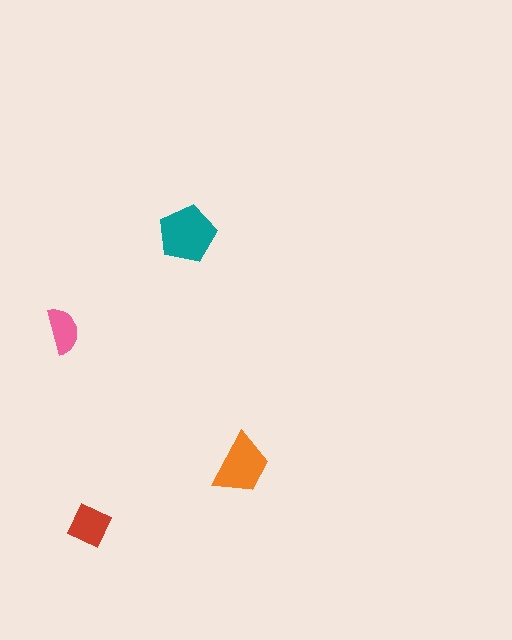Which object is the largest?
The teal pentagon.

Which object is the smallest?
The pink semicircle.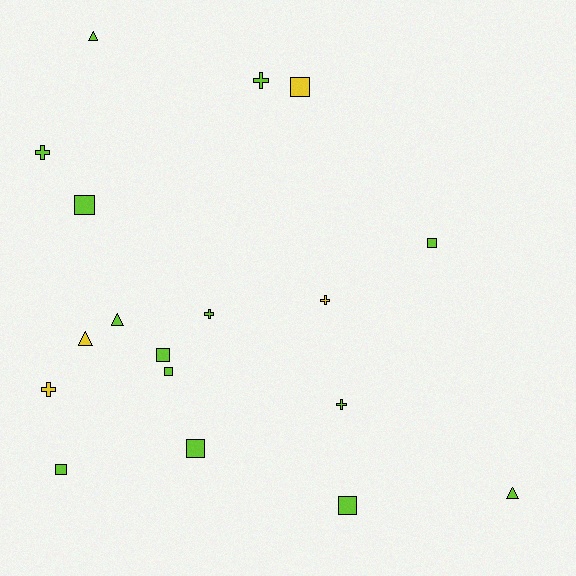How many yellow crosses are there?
There are 2 yellow crosses.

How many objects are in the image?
There are 18 objects.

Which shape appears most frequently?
Square, with 8 objects.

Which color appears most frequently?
Lime, with 14 objects.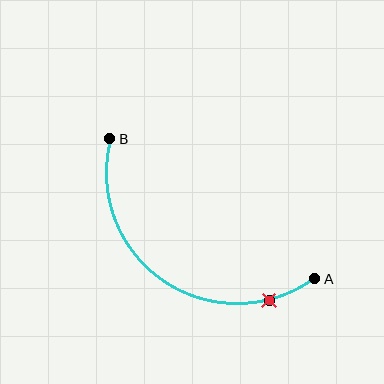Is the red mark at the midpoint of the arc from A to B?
No. The red mark lies on the arc but is closer to endpoint A. The arc midpoint would be at the point on the curve equidistant along the arc from both A and B.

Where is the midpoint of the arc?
The arc midpoint is the point on the curve farthest from the straight line joining A and B. It sits below and to the left of that line.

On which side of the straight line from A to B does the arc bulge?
The arc bulges below and to the left of the straight line connecting A and B.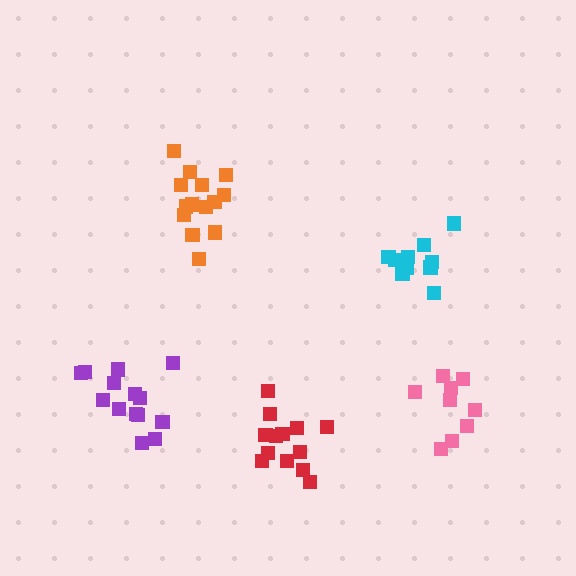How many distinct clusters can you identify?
There are 5 distinct clusters.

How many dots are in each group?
Group 1: 10 dots, Group 2: 13 dots, Group 3: 14 dots, Group 4: 14 dots, Group 5: 9 dots (60 total).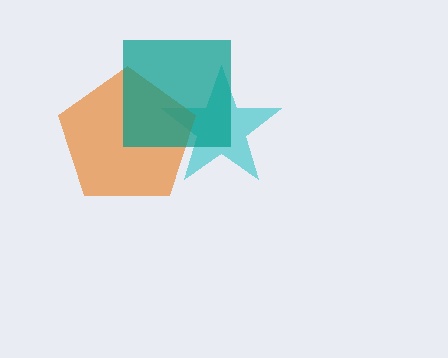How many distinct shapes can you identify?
There are 3 distinct shapes: a cyan star, an orange pentagon, a teal square.